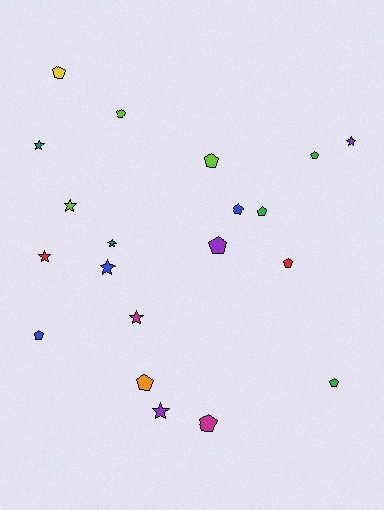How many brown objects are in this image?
There are no brown objects.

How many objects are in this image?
There are 20 objects.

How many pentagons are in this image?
There are 12 pentagons.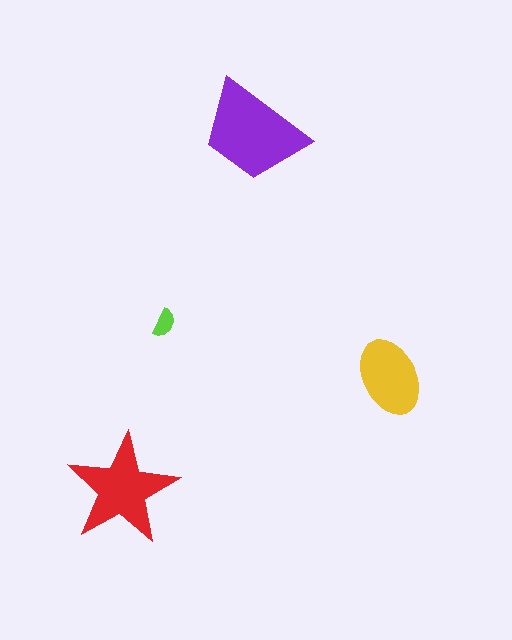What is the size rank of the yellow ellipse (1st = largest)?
3rd.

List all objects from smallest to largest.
The lime semicircle, the yellow ellipse, the red star, the purple trapezoid.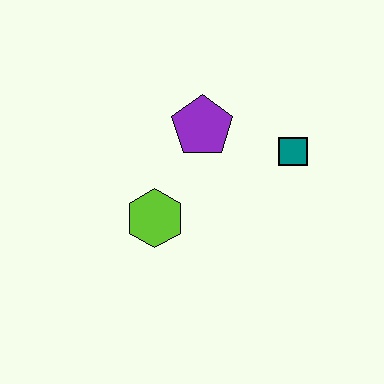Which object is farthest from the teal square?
The lime hexagon is farthest from the teal square.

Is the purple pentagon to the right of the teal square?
No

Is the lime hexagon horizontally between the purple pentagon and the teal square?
No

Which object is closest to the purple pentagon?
The teal square is closest to the purple pentagon.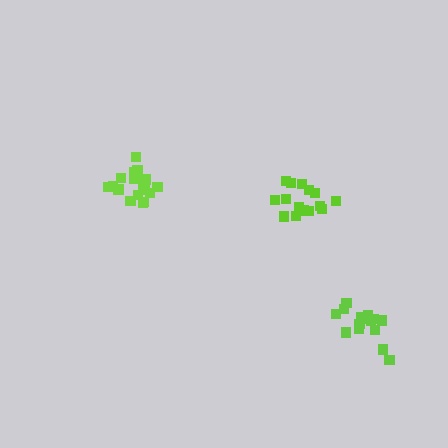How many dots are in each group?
Group 1: 15 dots, Group 2: 18 dots, Group 3: 15 dots (48 total).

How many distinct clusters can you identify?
There are 3 distinct clusters.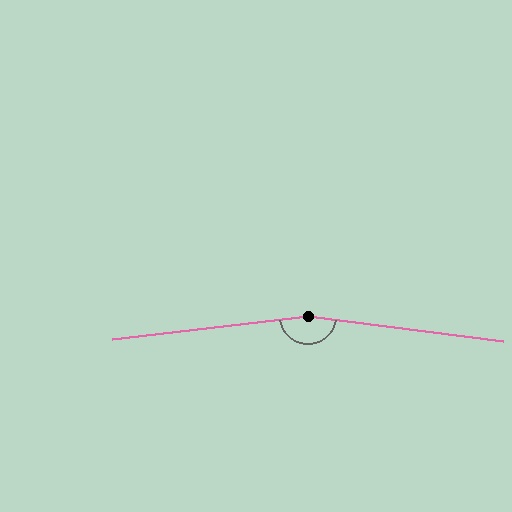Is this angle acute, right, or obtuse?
It is obtuse.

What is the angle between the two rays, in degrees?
Approximately 166 degrees.